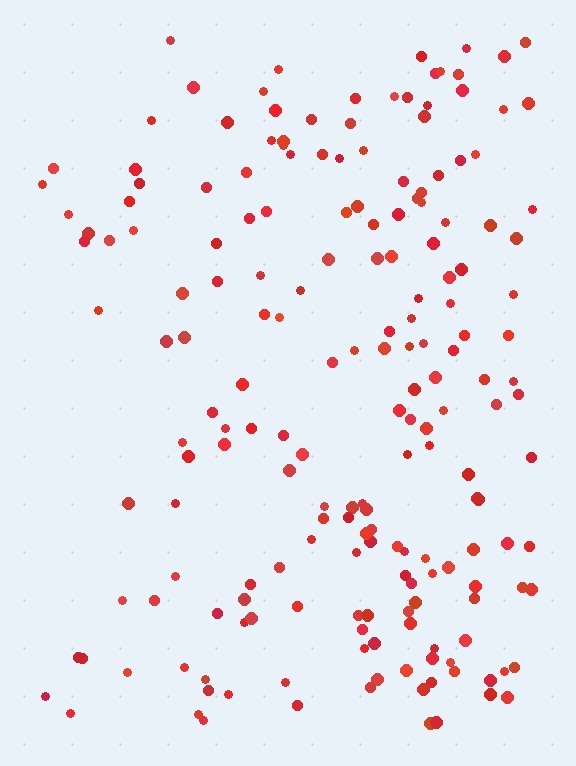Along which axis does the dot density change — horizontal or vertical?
Horizontal.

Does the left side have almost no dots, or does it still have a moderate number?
Still a moderate number, just noticeably fewer than the right.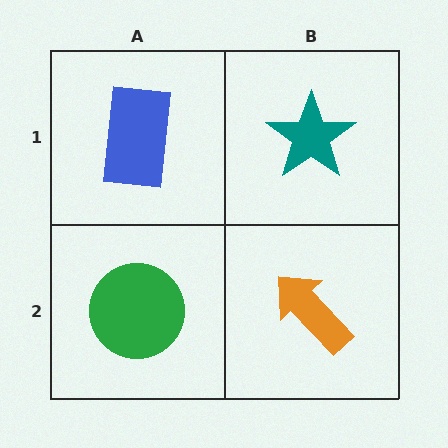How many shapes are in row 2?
2 shapes.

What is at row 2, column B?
An orange arrow.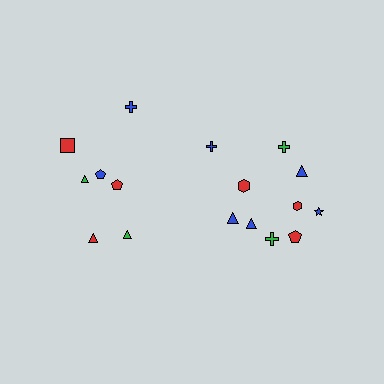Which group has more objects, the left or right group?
The right group.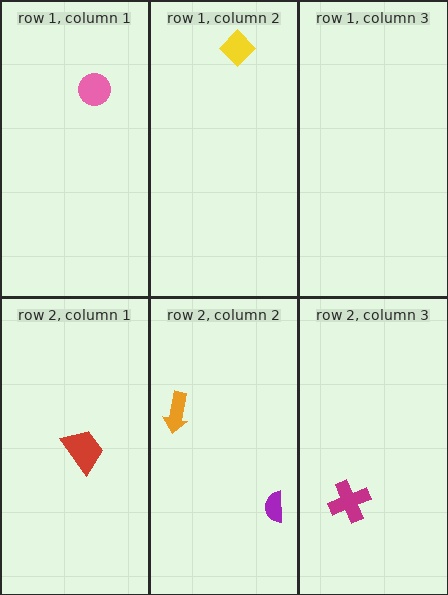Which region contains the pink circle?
The row 1, column 1 region.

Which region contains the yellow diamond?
The row 1, column 2 region.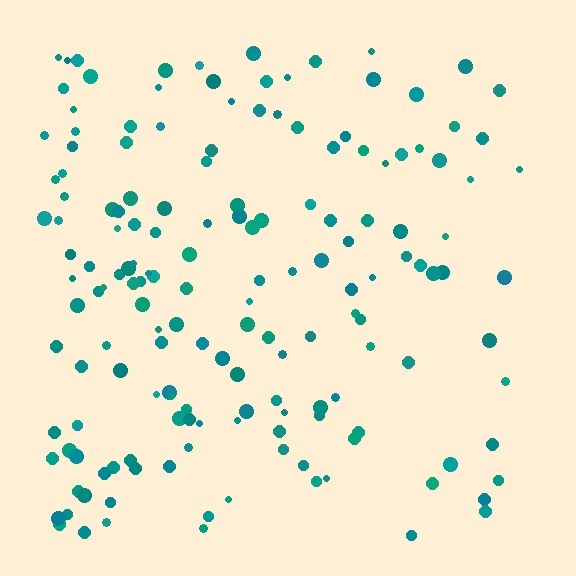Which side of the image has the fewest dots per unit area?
The right.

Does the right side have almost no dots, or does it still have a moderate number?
Still a moderate number, just noticeably fewer than the left.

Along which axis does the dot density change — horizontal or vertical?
Horizontal.